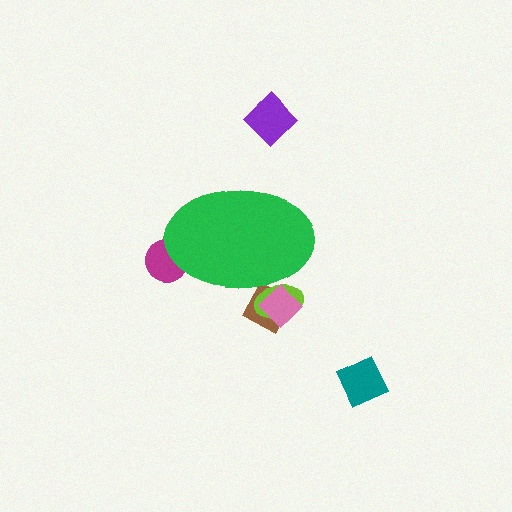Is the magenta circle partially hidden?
Yes, the magenta circle is partially hidden behind the green ellipse.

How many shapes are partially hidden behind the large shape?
4 shapes are partially hidden.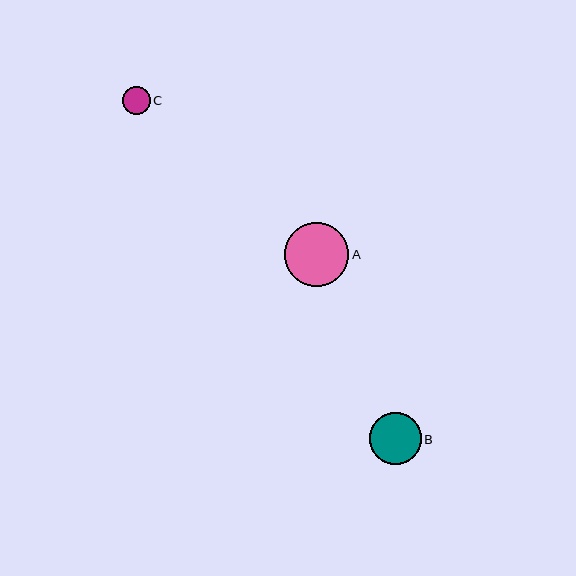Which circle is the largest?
Circle A is the largest with a size of approximately 64 pixels.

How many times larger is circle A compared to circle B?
Circle A is approximately 1.2 times the size of circle B.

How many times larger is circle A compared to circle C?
Circle A is approximately 2.3 times the size of circle C.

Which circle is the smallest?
Circle C is the smallest with a size of approximately 28 pixels.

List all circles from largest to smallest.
From largest to smallest: A, B, C.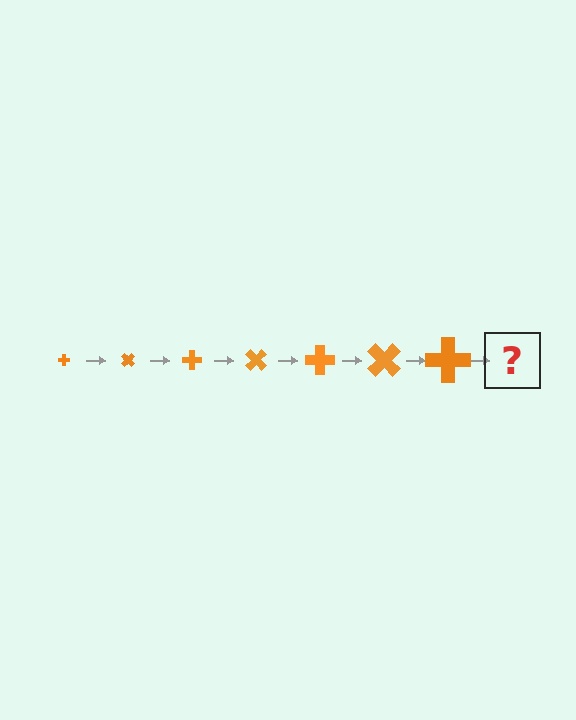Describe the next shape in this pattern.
It should be a cross, larger than the previous one and rotated 315 degrees from the start.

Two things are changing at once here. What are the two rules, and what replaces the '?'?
The two rules are that the cross grows larger each step and it rotates 45 degrees each step. The '?' should be a cross, larger than the previous one and rotated 315 degrees from the start.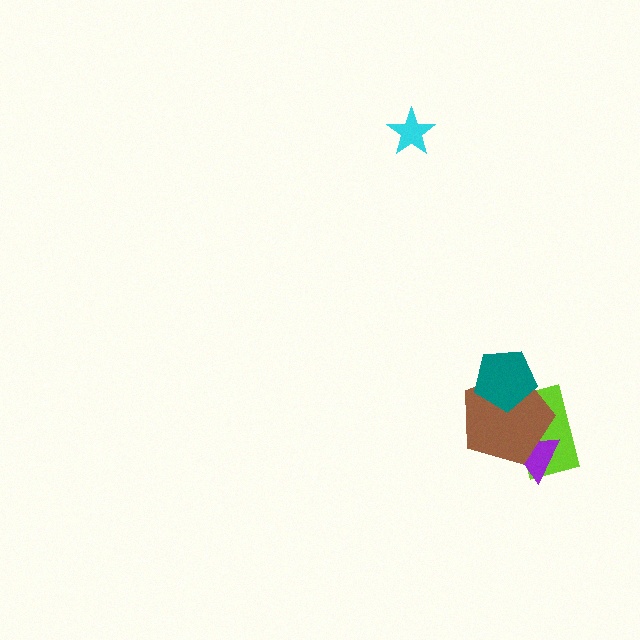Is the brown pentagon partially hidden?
Yes, it is partially covered by another shape.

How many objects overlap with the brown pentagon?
3 objects overlap with the brown pentagon.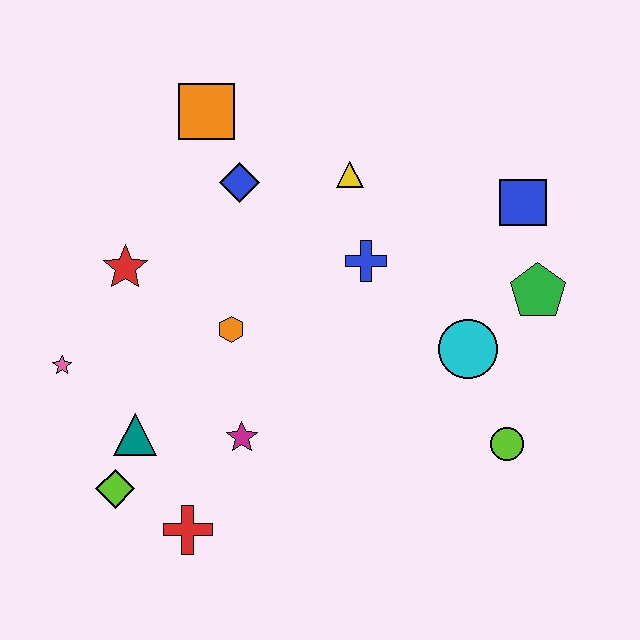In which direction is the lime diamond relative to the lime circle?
The lime diamond is to the left of the lime circle.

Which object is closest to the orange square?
The blue diamond is closest to the orange square.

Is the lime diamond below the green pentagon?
Yes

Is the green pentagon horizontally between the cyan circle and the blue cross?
No